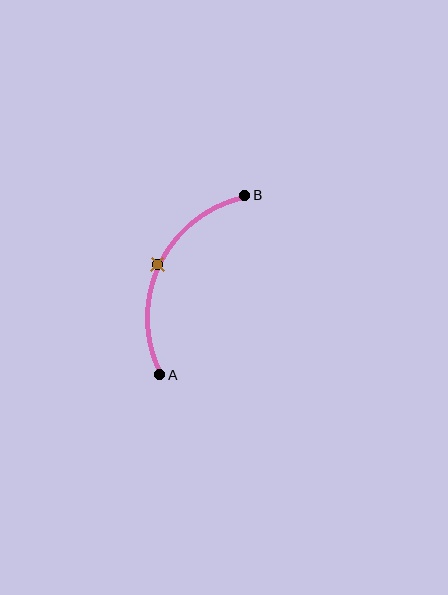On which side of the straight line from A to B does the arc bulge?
The arc bulges to the left of the straight line connecting A and B.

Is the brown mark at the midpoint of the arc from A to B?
Yes. The brown mark lies on the arc at equal arc-length from both A and B — it is the arc midpoint.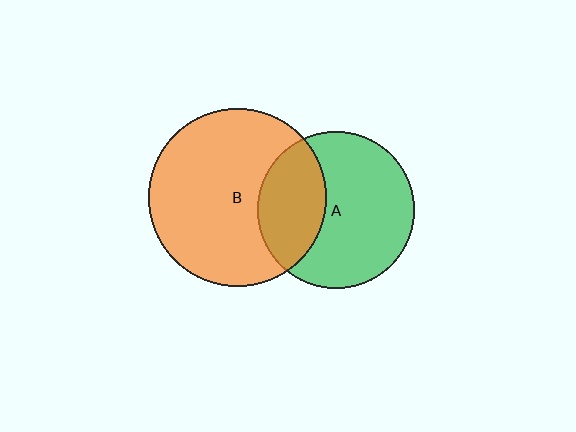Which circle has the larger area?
Circle B (orange).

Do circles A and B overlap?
Yes.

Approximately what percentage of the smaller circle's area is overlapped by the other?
Approximately 35%.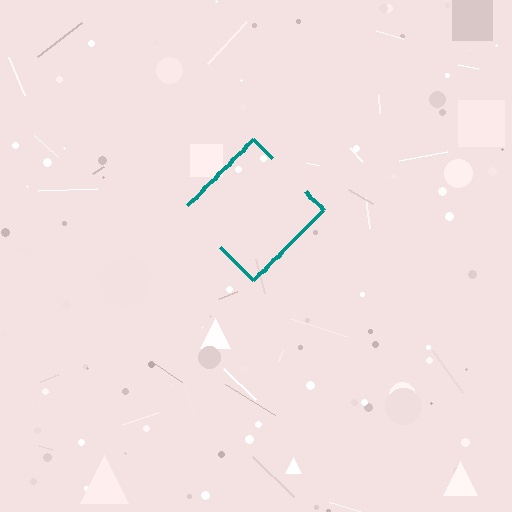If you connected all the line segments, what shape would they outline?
They would outline a diamond.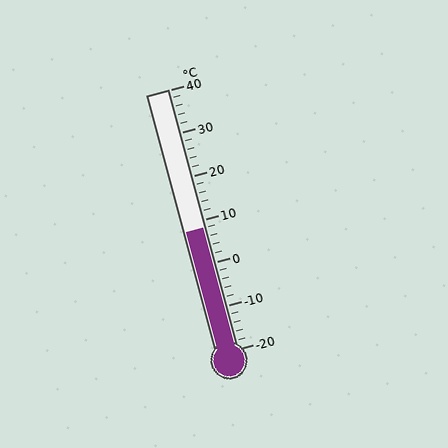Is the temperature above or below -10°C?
The temperature is above -10°C.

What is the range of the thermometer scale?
The thermometer scale ranges from -20°C to 40°C.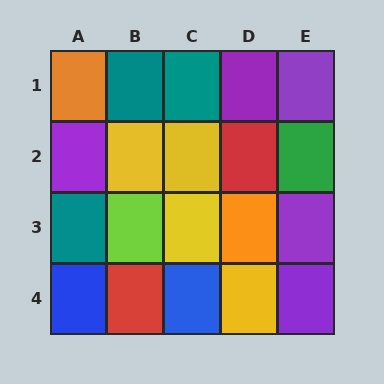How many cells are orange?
2 cells are orange.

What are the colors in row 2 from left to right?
Purple, yellow, yellow, red, green.